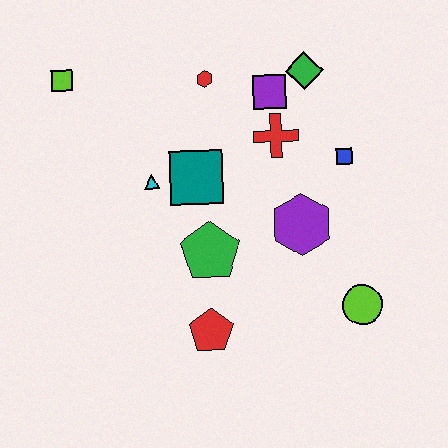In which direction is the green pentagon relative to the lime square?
The green pentagon is below the lime square.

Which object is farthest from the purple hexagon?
The lime square is farthest from the purple hexagon.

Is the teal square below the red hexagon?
Yes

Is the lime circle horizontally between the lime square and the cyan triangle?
No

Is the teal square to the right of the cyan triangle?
Yes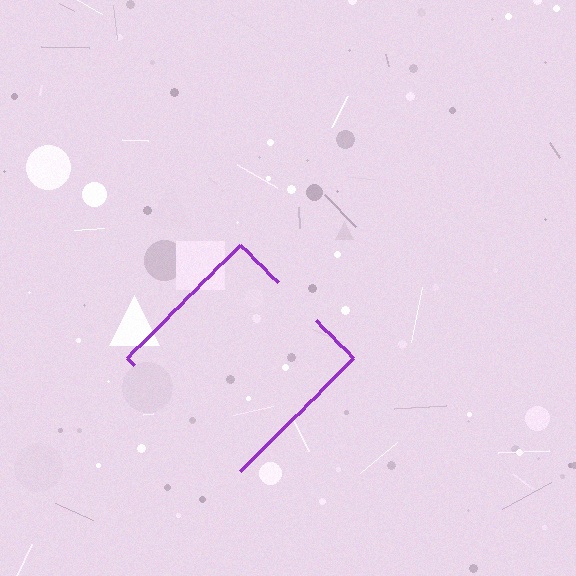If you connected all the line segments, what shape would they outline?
They would outline a diamond.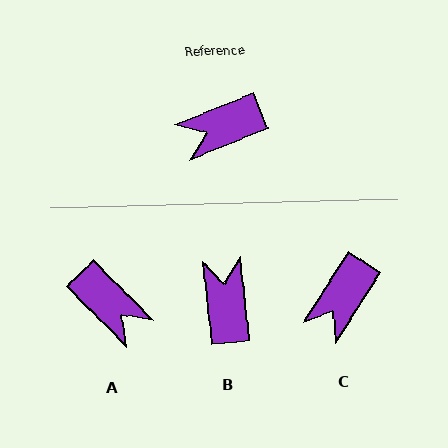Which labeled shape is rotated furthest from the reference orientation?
A, about 113 degrees away.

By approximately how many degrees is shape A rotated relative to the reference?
Approximately 113 degrees counter-clockwise.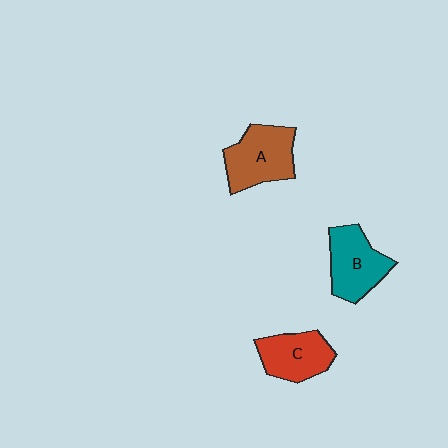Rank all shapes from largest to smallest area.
From largest to smallest: A (brown), B (teal), C (red).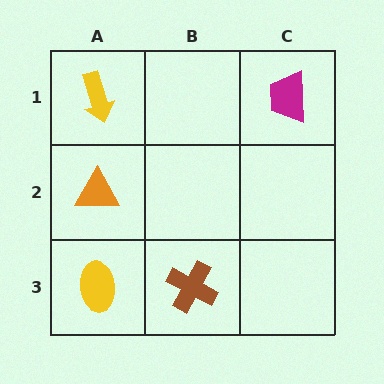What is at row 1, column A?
A yellow arrow.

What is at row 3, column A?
A yellow ellipse.